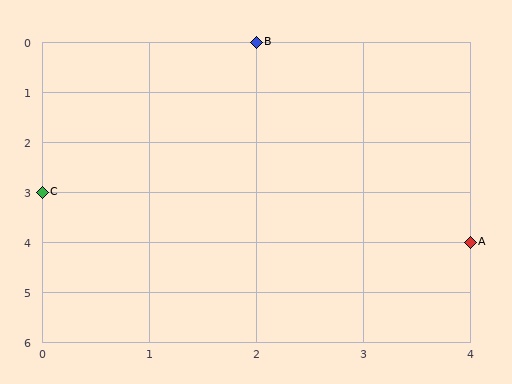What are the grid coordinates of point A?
Point A is at grid coordinates (4, 4).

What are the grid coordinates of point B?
Point B is at grid coordinates (2, 0).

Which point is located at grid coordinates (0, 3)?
Point C is at (0, 3).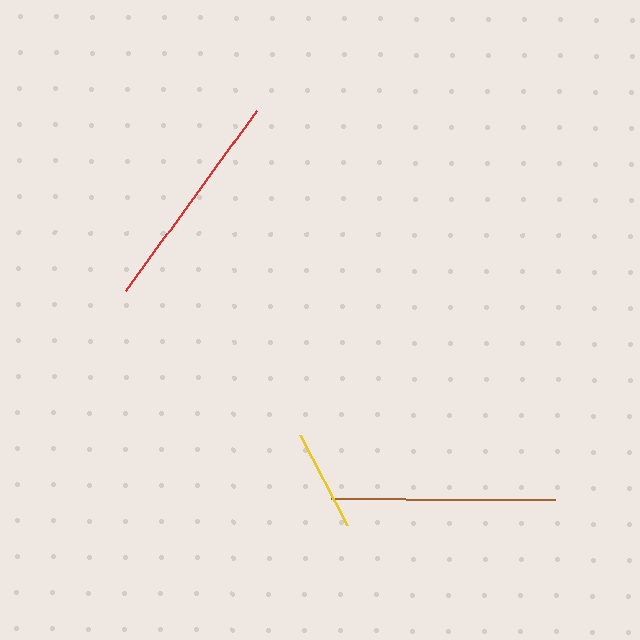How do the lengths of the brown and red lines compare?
The brown and red lines are approximately the same length.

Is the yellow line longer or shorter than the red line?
The red line is longer than the yellow line.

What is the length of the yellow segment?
The yellow segment is approximately 102 pixels long.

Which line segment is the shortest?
The yellow line is the shortest at approximately 102 pixels.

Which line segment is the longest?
The brown line is the longest at approximately 223 pixels.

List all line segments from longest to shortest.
From longest to shortest: brown, red, yellow.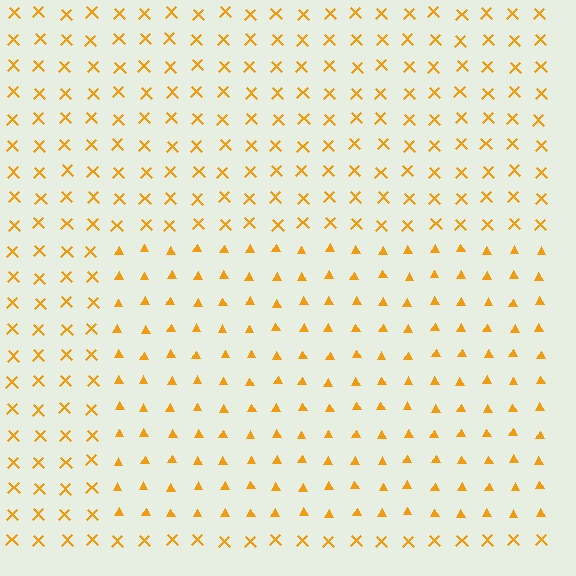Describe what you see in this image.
The image is filled with small orange elements arranged in a uniform grid. A rectangle-shaped region contains triangles, while the surrounding area contains X marks. The boundary is defined purely by the change in element shape.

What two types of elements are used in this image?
The image uses triangles inside the rectangle region and X marks outside it.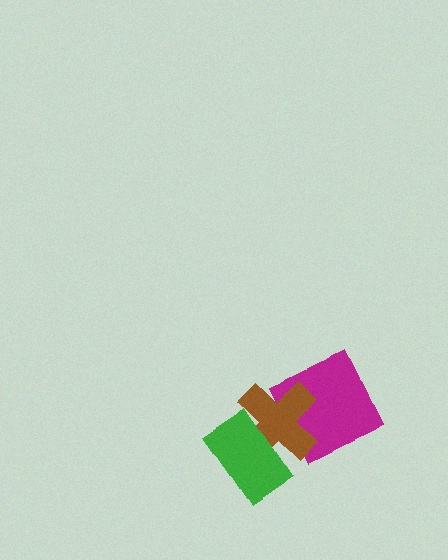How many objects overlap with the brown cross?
2 objects overlap with the brown cross.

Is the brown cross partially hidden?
Yes, it is partially covered by another shape.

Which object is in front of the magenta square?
The brown cross is in front of the magenta square.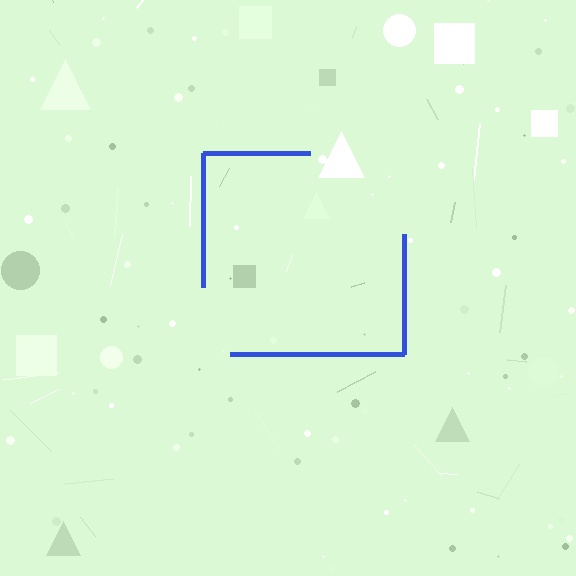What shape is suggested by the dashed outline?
The dashed outline suggests a square.